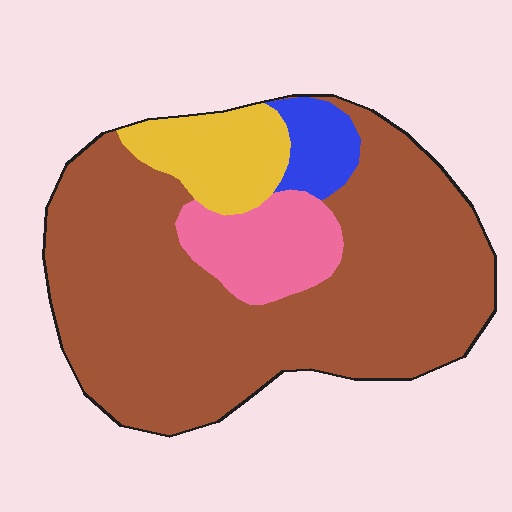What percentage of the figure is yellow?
Yellow covers roughly 10% of the figure.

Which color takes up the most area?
Brown, at roughly 70%.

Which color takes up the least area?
Blue, at roughly 5%.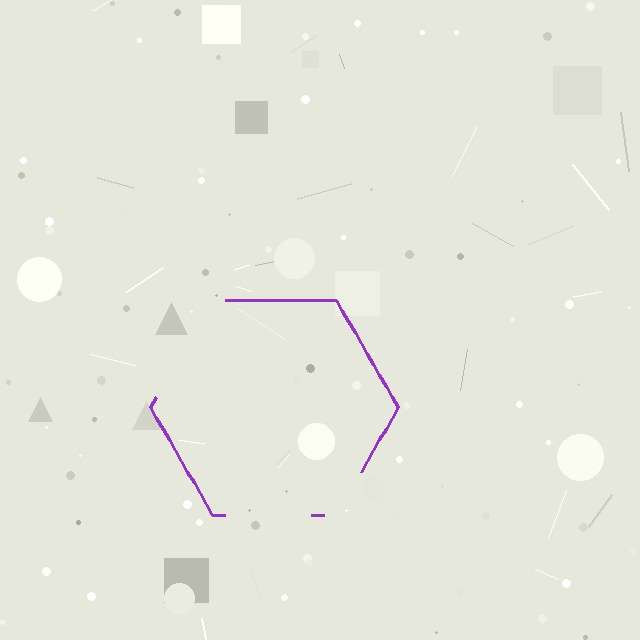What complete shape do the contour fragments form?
The contour fragments form a hexagon.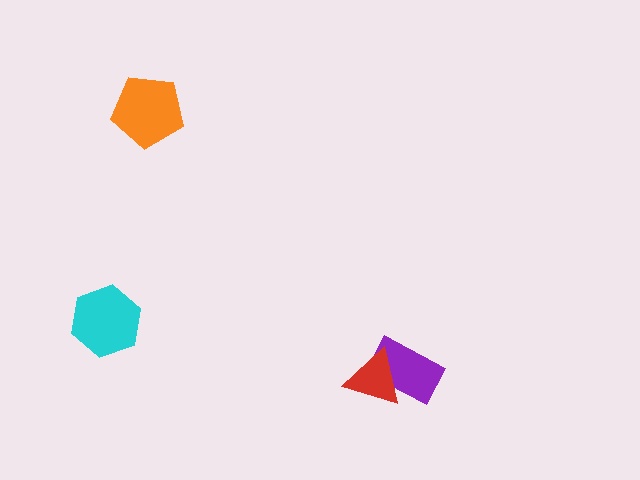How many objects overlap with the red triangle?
1 object overlaps with the red triangle.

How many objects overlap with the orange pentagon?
0 objects overlap with the orange pentagon.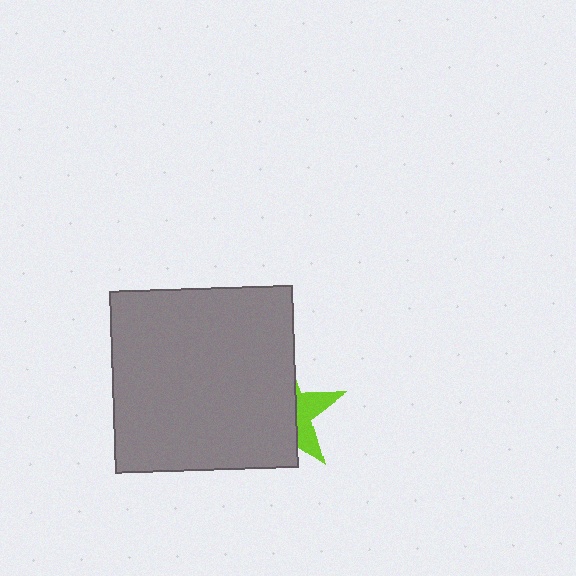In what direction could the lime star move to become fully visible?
The lime star could move right. That would shift it out from behind the gray square entirely.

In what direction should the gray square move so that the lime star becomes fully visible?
The gray square should move left. That is the shortest direction to clear the overlap and leave the lime star fully visible.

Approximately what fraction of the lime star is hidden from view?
Roughly 68% of the lime star is hidden behind the gray square.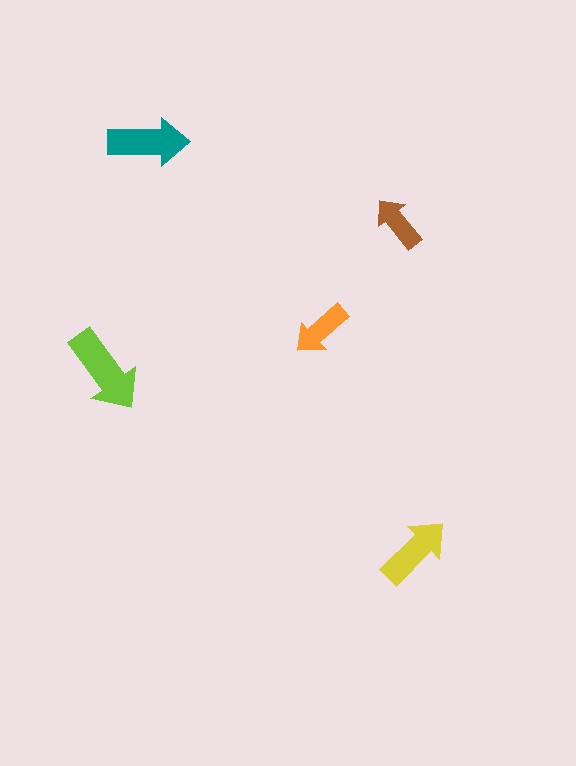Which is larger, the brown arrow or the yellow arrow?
The yellow one.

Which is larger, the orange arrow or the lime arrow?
The lime one.